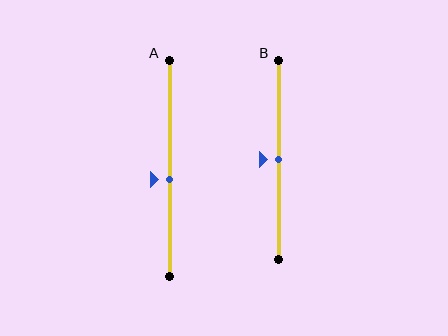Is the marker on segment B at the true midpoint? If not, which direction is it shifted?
Yes, the marker on segment B is at the true midpoint.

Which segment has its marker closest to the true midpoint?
Segment B has its marker closest to the true midpoint.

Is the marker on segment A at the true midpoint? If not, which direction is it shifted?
No, the marker on segment A is shifted downward by about 5% of the segment length.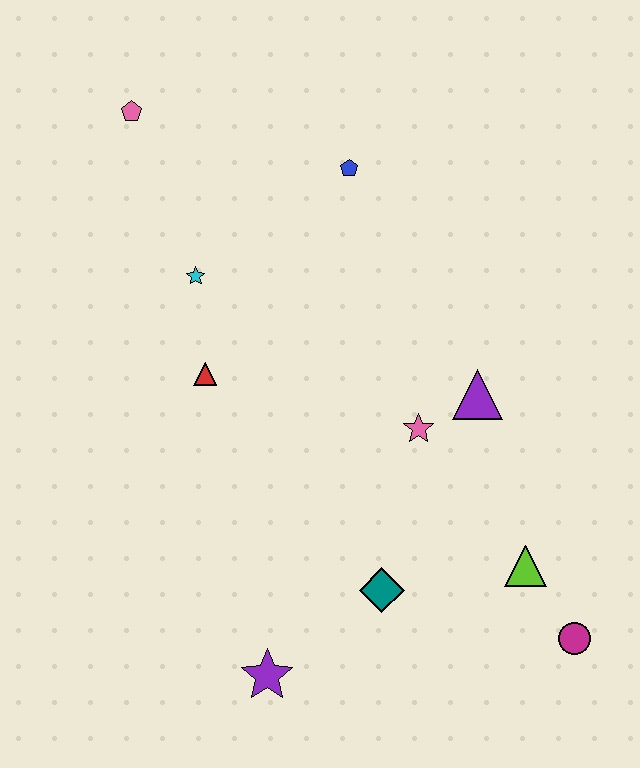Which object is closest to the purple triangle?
The pink star is closest to the purple triangle.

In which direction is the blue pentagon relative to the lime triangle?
The blue pentagon is above the lime triangle.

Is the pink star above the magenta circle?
Yes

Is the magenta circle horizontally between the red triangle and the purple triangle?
No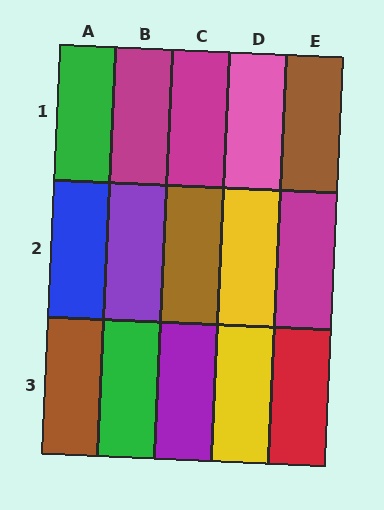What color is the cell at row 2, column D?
Yellow.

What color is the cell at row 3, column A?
Brown.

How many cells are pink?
1 cell is pink.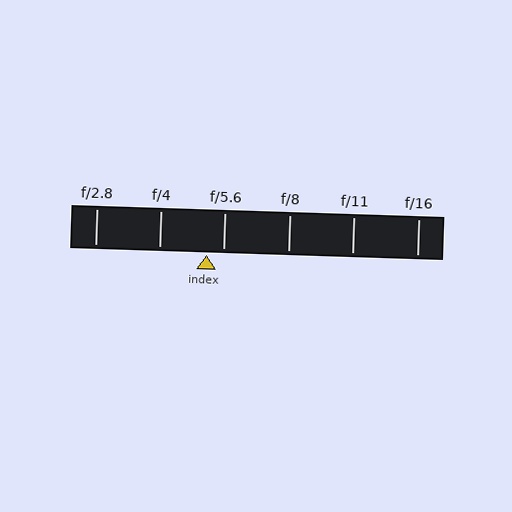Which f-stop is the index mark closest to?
The index mark is closest to f/5.6.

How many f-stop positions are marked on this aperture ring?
There are 6 f-stop positions marked.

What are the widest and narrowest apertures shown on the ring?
The widest aperture shown is f/2.8 and the narrowest is f/16.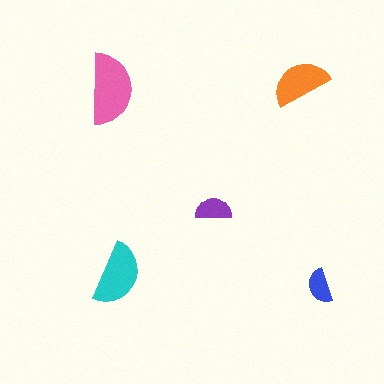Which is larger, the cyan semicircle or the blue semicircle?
The cyan one.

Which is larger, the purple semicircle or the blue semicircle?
The purple one.